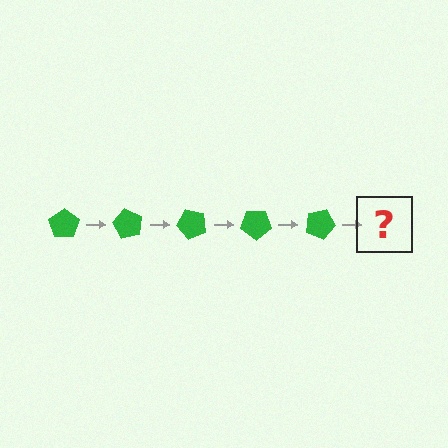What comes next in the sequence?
The next element should be a green pentagon rotated 300 degrees.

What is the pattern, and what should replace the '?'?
The pattern is that the pentagon rotates 60 degrees each step. The '?' should be a green pentagon rotated 300 degrees.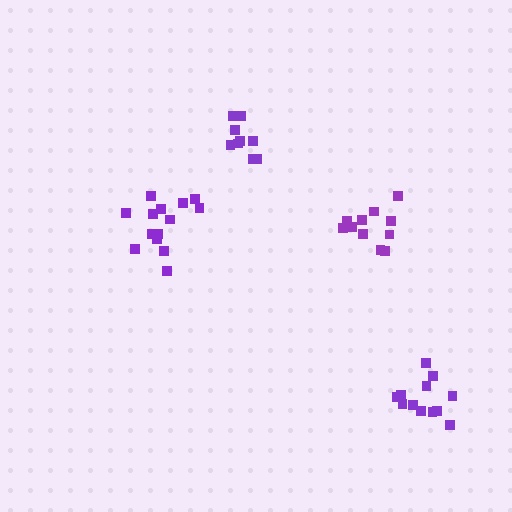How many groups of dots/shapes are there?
There are 4 groups.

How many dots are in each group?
Group 1: 14 dots, Group 2: 12 dots, Group 3: 9 dots, Group 4: 12 dots (47 total).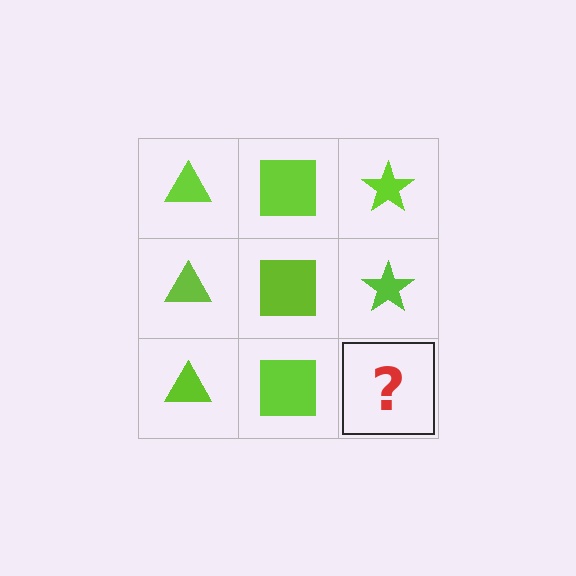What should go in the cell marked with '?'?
The missing cell should contain a lime star.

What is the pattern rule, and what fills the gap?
The rule is that each column has a consistent shape. The gap should be filled with a lime star.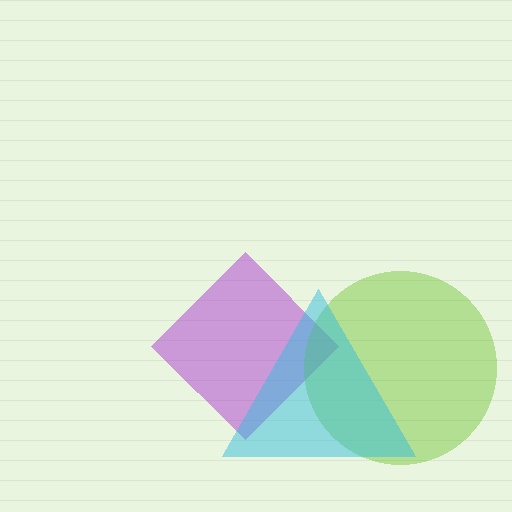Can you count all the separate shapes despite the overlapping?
Yes, there are 3 separate shapes.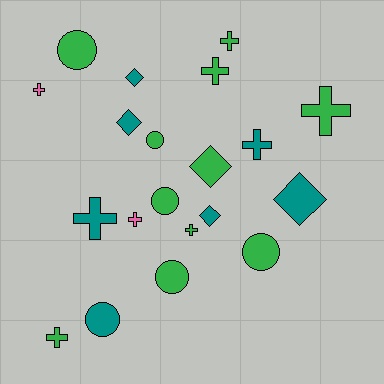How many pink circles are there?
There are no pink circles.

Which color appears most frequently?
Green, with 11 objects.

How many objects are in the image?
There are 20 objects.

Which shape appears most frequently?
Cross, with 9 objects.